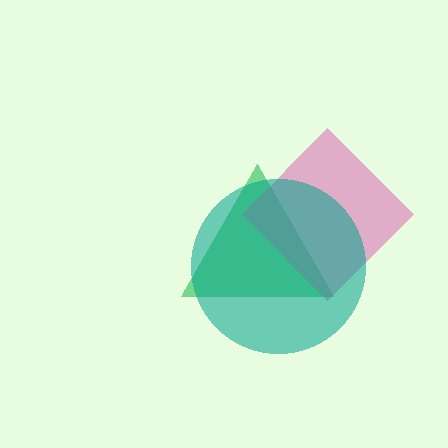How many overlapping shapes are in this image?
There are 3 overlapping shapes in the image.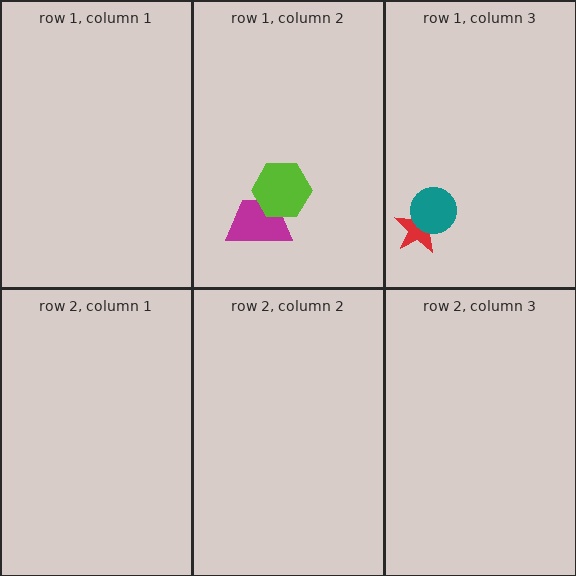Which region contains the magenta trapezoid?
The row 1, column 2 region.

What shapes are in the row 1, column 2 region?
The magenta trapezoid, the lime hexagon.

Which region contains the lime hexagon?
The row 1, column 2 region.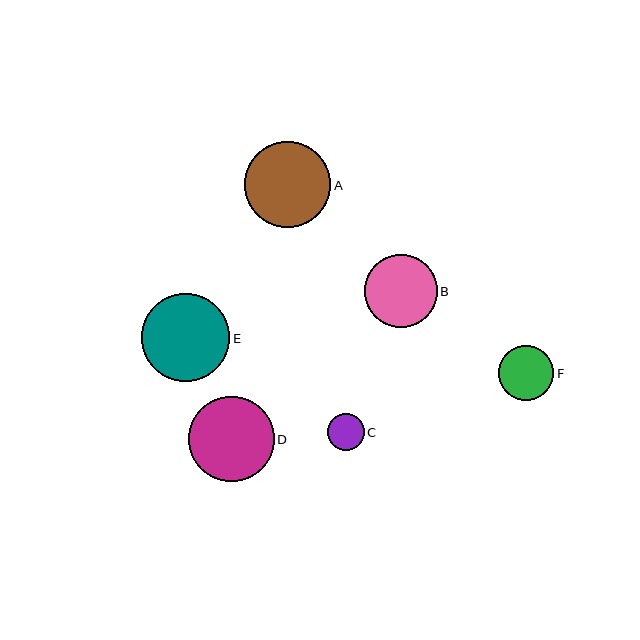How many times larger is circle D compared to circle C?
Circle D is approximately 2.3 times the size of circle C.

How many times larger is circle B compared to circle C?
Circle B is approximately 2.0 times the size of circle C.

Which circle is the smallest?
Circle C is the smallest with a size of approximately 37 pixels.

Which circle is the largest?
Circle E is the largest with a size of approximately 88 pixels.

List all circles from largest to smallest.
From largest to smallest: E, A, D, B, F, C.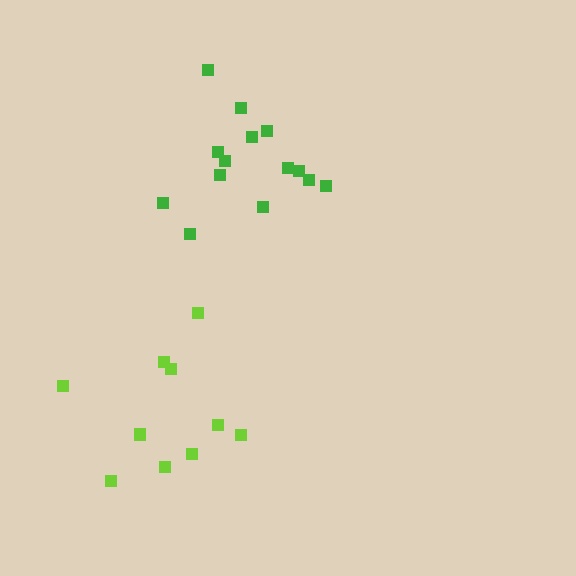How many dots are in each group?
Group 1: 10 dots, Group 2: 14 dots (24 total).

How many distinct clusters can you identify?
There are 2 distinct clusters.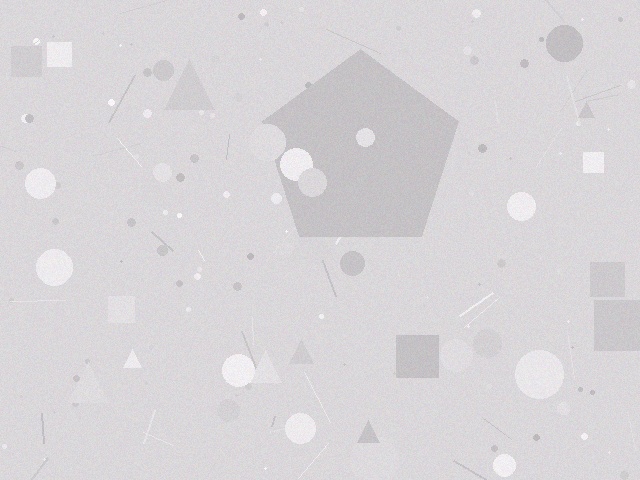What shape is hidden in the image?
A pentagon is hidden in the image.